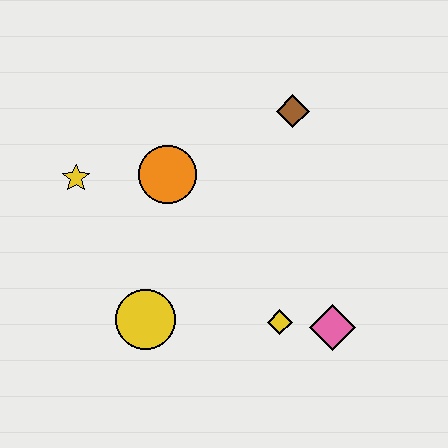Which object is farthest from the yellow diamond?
The yellow star is farthest from the yellow diamond.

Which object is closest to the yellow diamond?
The pink diamond is closest to the yellow diamond.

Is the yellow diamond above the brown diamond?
No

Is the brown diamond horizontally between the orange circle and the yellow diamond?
No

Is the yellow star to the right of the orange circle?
No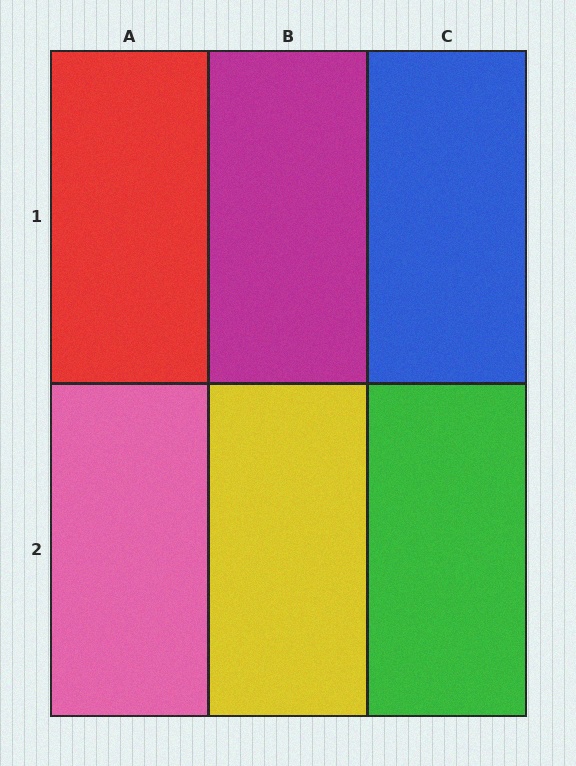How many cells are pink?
1 cell is pink.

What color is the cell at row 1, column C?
Blue.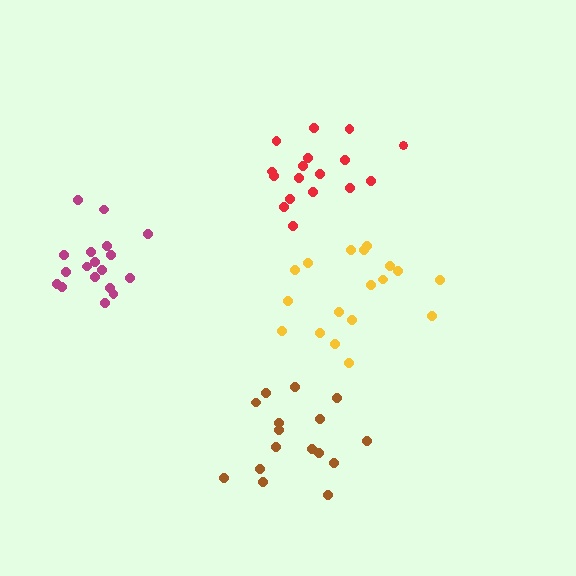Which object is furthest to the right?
The yellow cluster is rightmost.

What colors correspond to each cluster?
The clusters are colored: brown, red, yellow, magenta.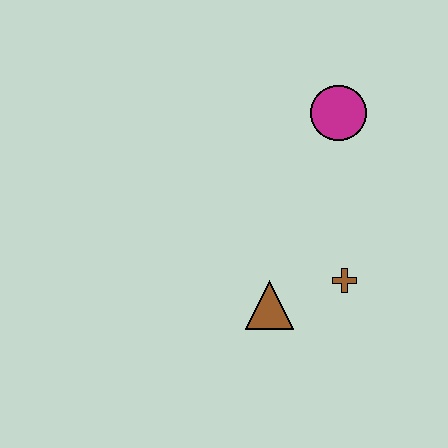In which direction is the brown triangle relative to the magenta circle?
The brown triangle is below the magenta circle.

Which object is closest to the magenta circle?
The brown cross is closest to the magenta circle.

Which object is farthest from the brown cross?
The magenta circle is farthest from the brown cross.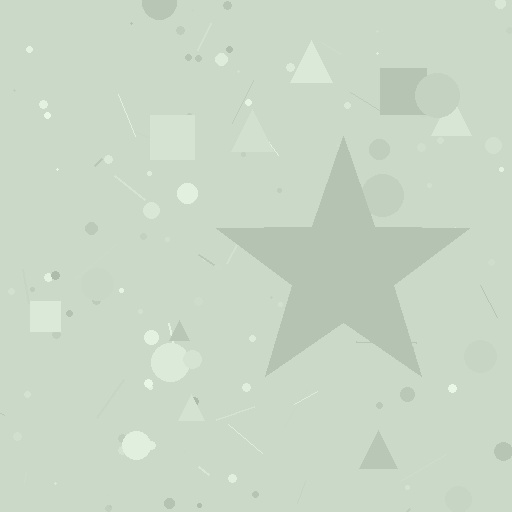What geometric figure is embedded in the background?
A star is embedded in the background.